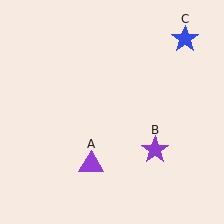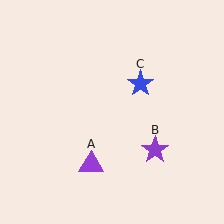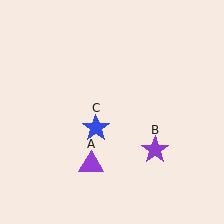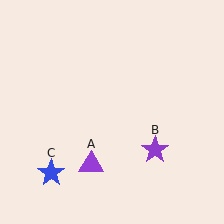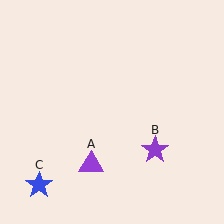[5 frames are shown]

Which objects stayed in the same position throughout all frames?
Purple triangle (object A) and purple star (object B) remained stationary.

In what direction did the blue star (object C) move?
The blue star (object C) moved down and to the left.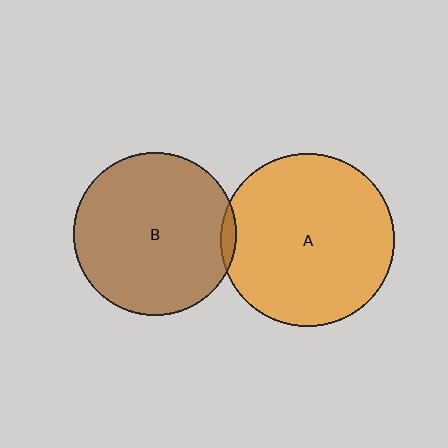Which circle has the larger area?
Circle A (orange).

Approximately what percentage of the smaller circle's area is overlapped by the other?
Approximately 5%.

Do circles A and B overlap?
Yes.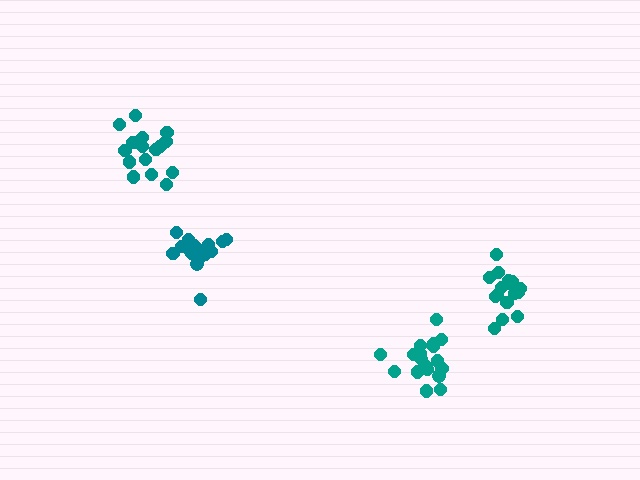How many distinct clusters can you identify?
There are 4 distinct clusters.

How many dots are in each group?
Group 1: 18 dots, Group 2: 17 dots, Group 3: 16 dots, Group 4: 16 dots (67 total).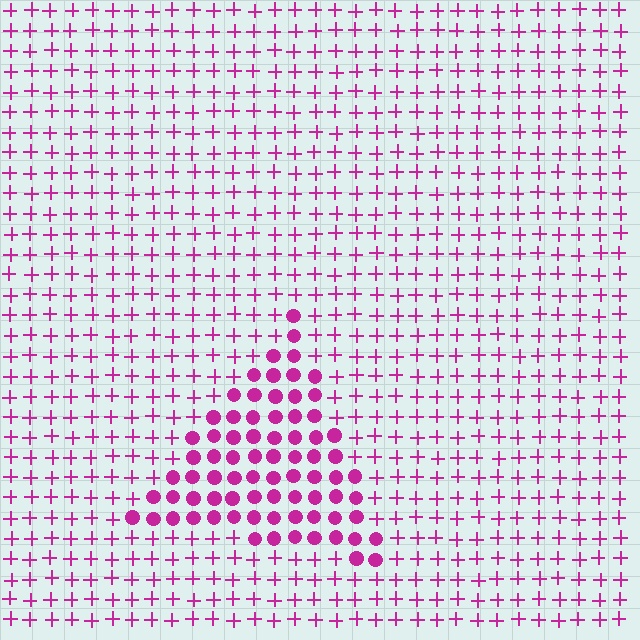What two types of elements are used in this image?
The image uses circles inside the triangle region and plus signs outside it.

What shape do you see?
I see a triangle.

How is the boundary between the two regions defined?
The boundary is defined by a change in element shape: circles inside vs. plus signs outside. All elements share the same color and spacing.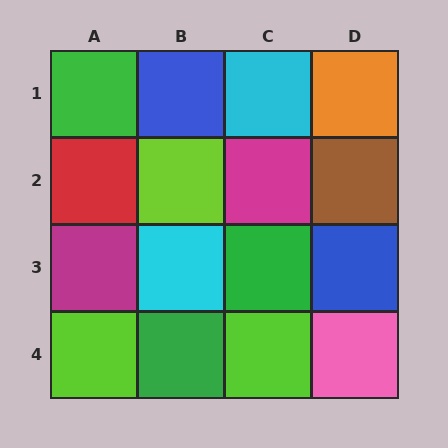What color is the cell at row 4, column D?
Pink.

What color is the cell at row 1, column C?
Cyan.